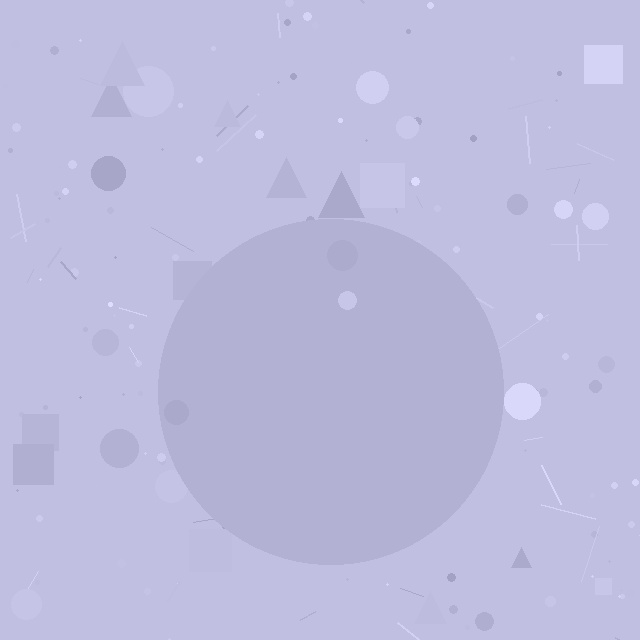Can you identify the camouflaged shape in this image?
The camouflaged shape is a circle.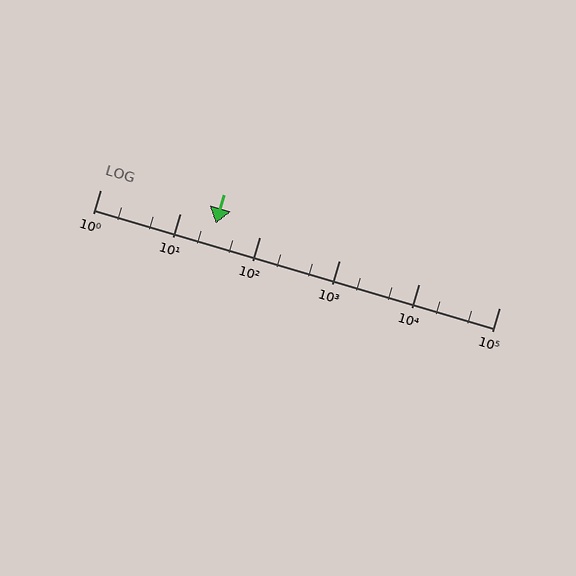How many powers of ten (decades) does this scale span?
The scale spans 5 decades, from 1 to 100000.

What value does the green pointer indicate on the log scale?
The pointer indicates approximately 28.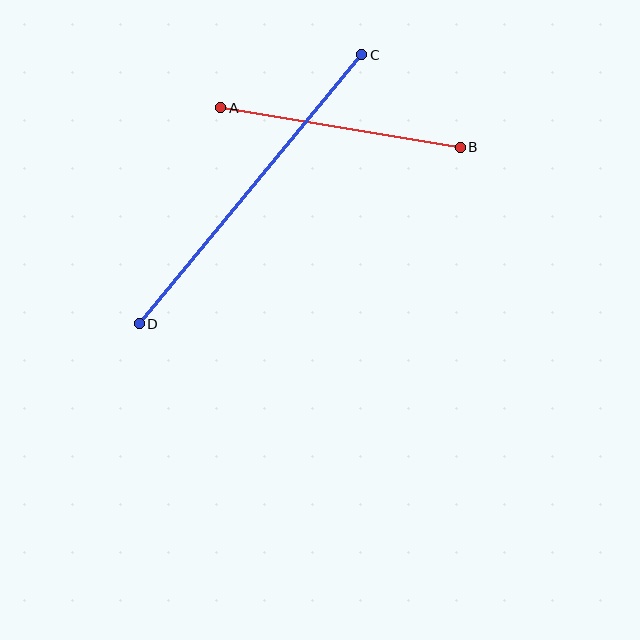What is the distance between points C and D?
The distance is approximately 349 pixels.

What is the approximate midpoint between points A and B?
The midpoint is at approximately (340, 127) pixels.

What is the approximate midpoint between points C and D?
The midpoint is at approximately (251, 189) pixels.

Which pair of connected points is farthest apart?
Points C and D are farthest apart.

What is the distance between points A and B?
The distance is approximately 243 pixels.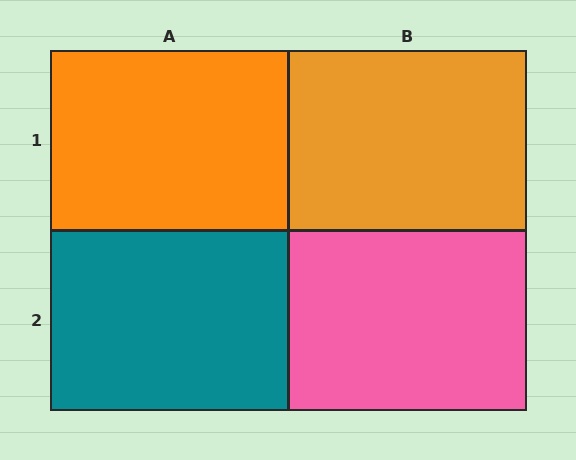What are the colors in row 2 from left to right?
Teal, pink.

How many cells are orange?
2 cells are orange.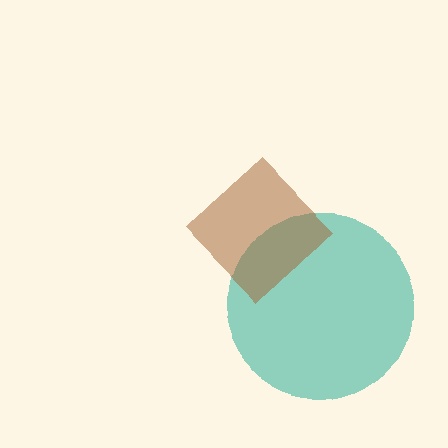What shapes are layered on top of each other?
The layered shapes are: a teal circle, a brown diamond.